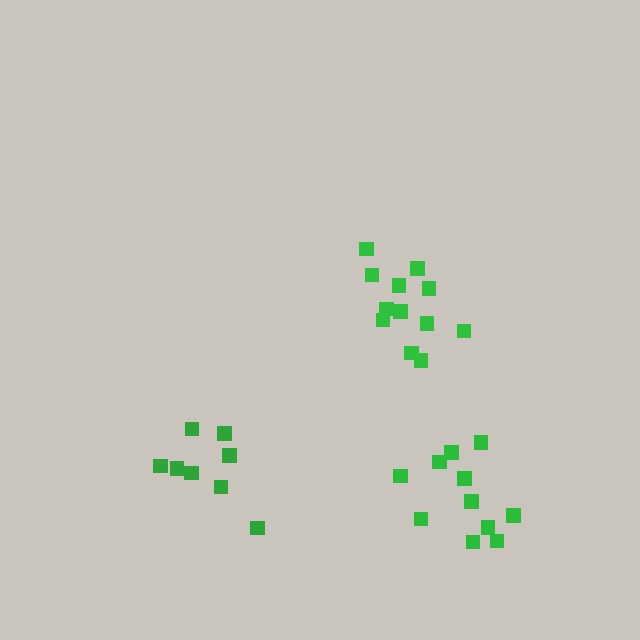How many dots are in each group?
Group 1: 12 dots, Group 2: 11 dots, Group 3: 8 dots (31 total).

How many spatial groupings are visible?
There are 3 spatial groupings.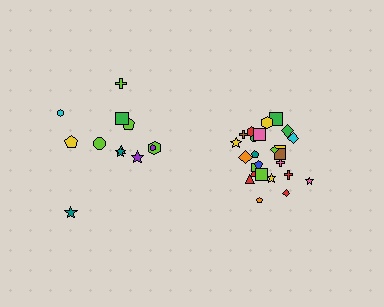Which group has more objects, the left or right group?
The right group.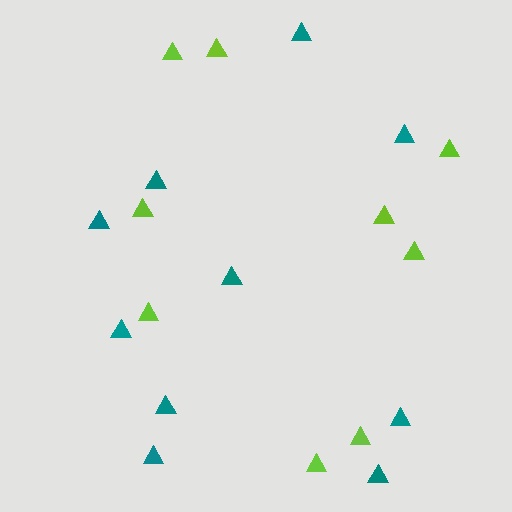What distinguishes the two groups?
There are 2 groups: one group of lime triangles (9) and one group of teal triangles (10).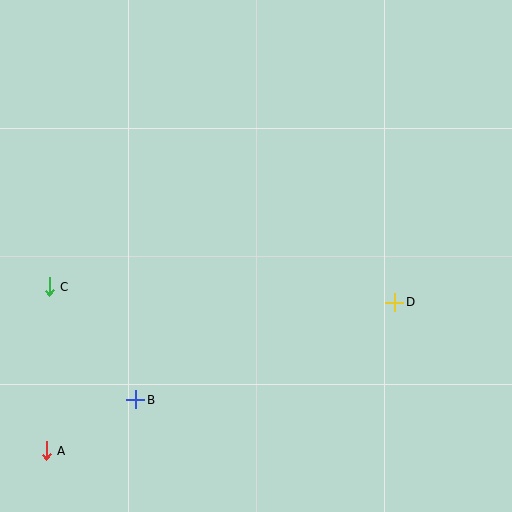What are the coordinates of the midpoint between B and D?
The midpoint between B and D is at (265, 351).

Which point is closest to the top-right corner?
Point D is closest to the top-right corner.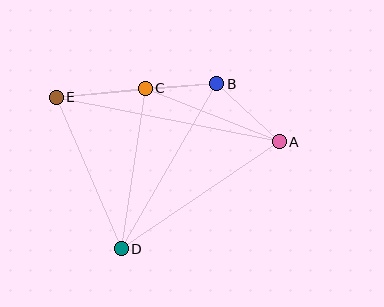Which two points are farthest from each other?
Points A and E are farthest from each other.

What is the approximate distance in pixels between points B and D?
The distance between B and D is approximately 191 pixels.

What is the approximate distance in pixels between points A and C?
The distance between A and C is approximately 144 pixels.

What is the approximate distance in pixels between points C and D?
The distance between C and D is approximately 163 pixels.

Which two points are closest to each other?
Points B and C are closest to each other.